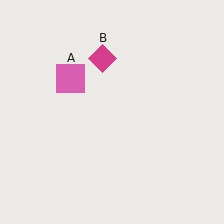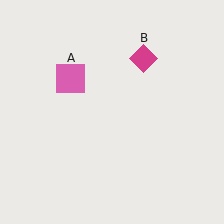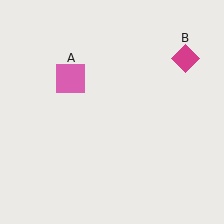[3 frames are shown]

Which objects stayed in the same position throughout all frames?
Pink square (object A) remained stationary.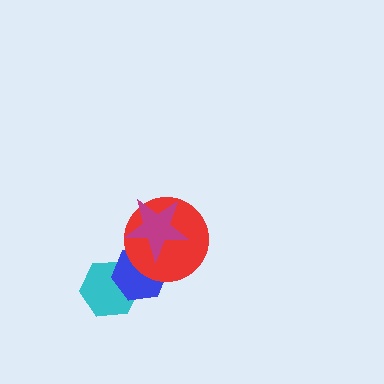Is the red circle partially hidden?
Yes, it is partially covered by another shape.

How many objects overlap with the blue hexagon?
3 objects overlap with the blue hexagon.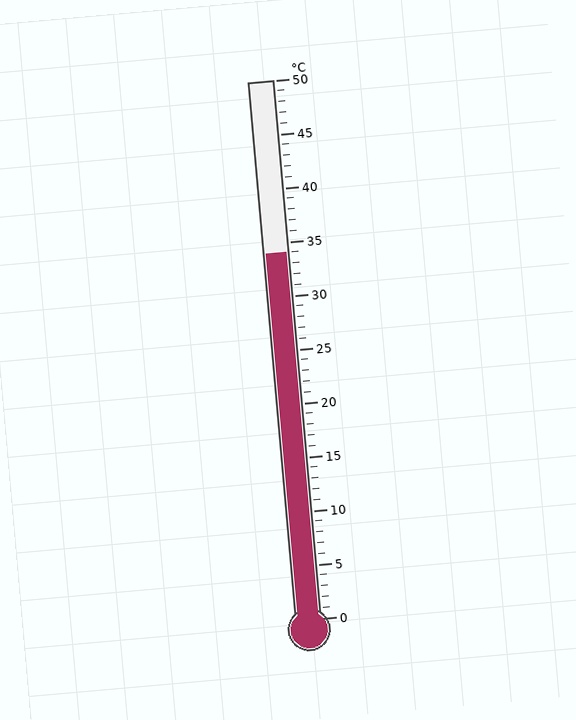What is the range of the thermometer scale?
The thermometer scale ranges from 0°C to 50°C.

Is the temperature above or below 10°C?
The temperature is above 10°C.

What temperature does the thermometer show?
The thermometer shows approximately 34°C.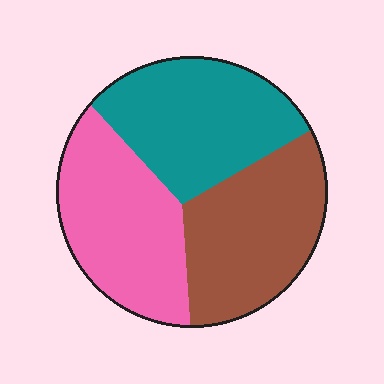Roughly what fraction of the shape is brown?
Brown takes up about one third (1/3) of the shape.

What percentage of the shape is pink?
Pink takes up about one third (1/3) of the shape.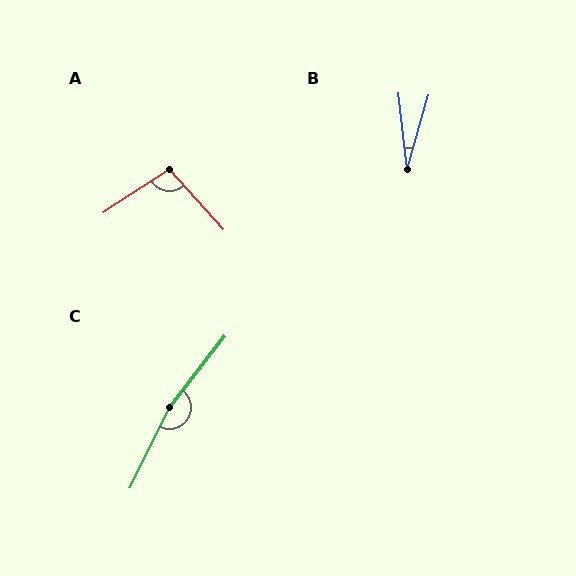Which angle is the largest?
C, at approximately 168 degrees.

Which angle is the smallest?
B, at approximately 22 degrees.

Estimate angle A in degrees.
Approximately 98 degrees.